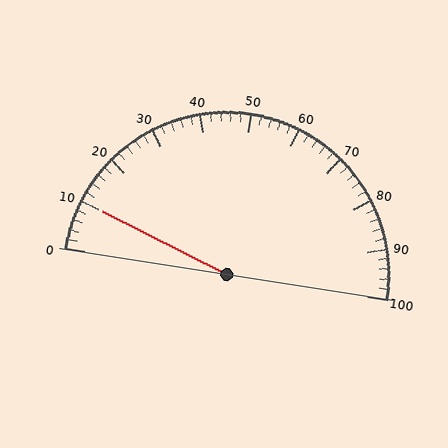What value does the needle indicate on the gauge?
The needle indicates approximately 10.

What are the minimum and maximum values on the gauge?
The gauge ranges from 0 to 100.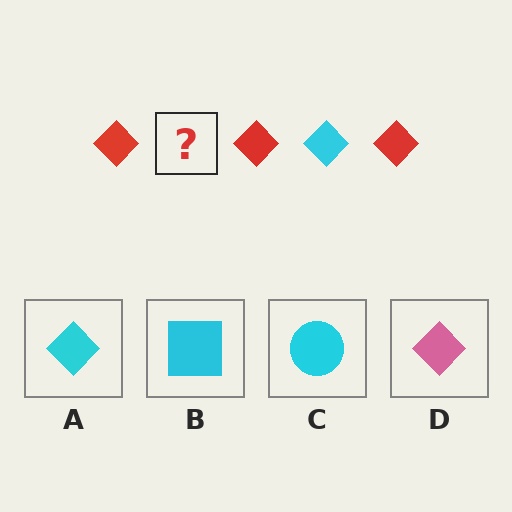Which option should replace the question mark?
Option A.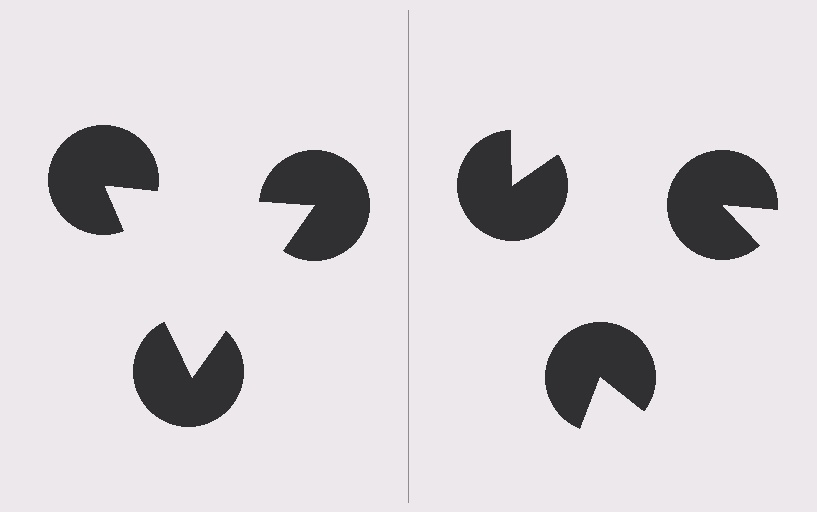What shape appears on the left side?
An illusory triangle.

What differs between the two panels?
The pac-man discs are positioned identically on both sides; only the wedge orientations differ. On the left they align to a triangle; on the right they are misaligned.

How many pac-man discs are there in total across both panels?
6 — 3 on each side.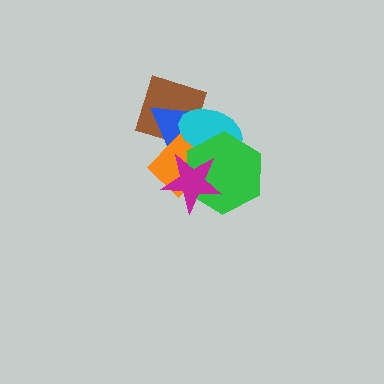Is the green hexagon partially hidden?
Yes, it is partially covered by another shape.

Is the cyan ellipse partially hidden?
Yes, it is partially covered by another shape.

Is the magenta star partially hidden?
No, no other shape covers it.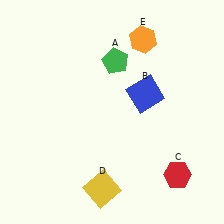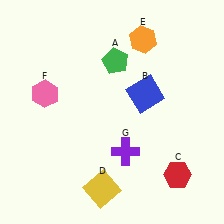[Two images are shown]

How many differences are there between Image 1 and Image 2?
There are 2 differences between the two images.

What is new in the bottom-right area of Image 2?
A purple cross (G) was added in the bottom-right area of Image 2.